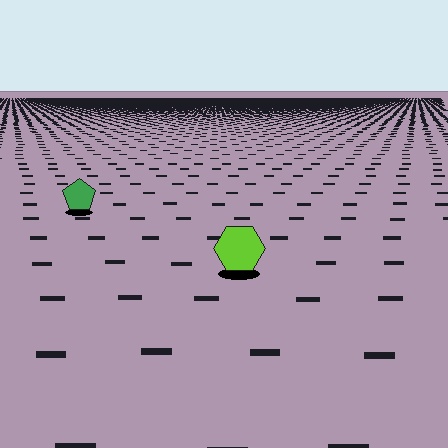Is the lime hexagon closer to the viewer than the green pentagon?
Yes. The lime hexagon is closer — you can tell from the texture gradient: the ground texture is coarser near it.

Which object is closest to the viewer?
The lime hexagon is closest. The texture marks near it are larger and more spread out.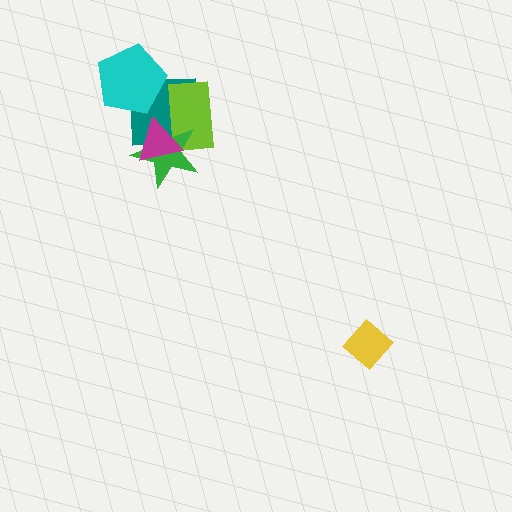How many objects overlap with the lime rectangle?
3 objects overlap with the lime rectangle.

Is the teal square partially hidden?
Yes, it is partially covered by another shape.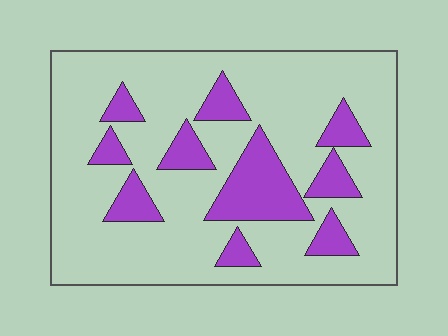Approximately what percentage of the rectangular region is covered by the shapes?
Approximately 20%.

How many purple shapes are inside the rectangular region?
10.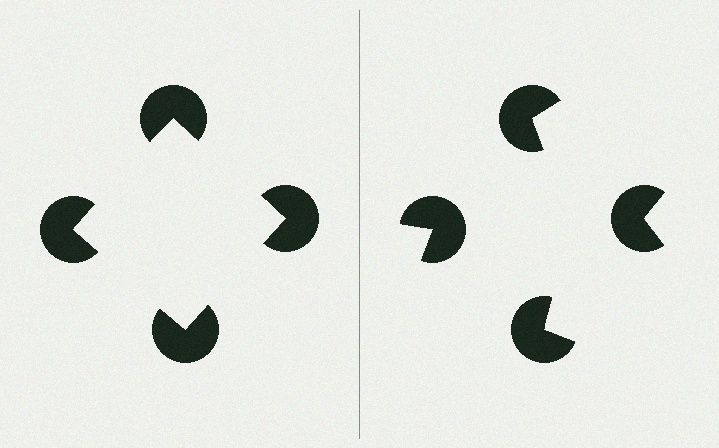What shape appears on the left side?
An illusory square.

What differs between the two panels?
The pac-man discs are positioned identically on both sides; only the wedge orientations differ. On the left they align to a square; on the right they are misaligned.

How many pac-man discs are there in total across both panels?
8 — 4 on each side.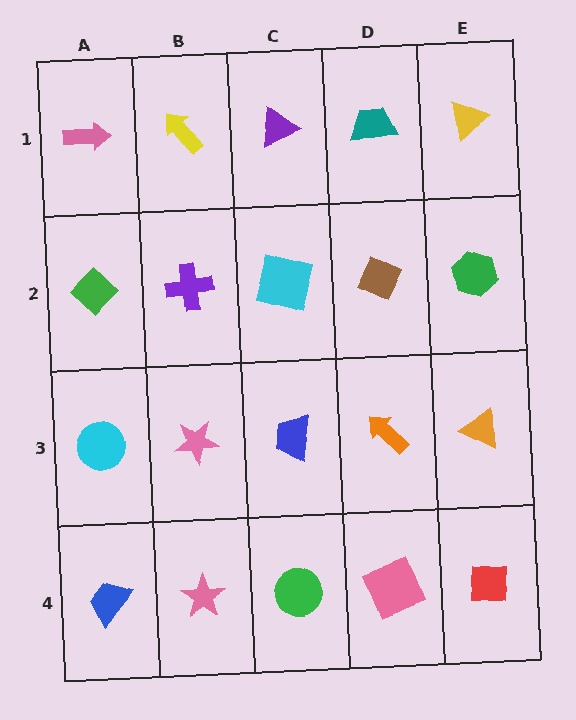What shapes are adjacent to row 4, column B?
A pink star (row 3, column B), a blue trapezoid (row 4, column A), a green circle (row 4, column C).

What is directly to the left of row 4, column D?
A green circle.